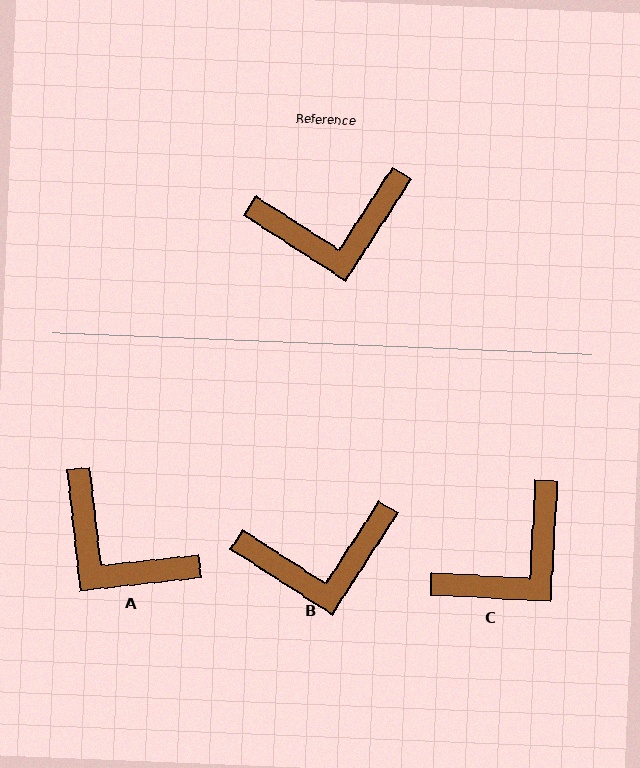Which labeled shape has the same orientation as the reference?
B.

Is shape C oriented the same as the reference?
No, it is off by about 30 degrees.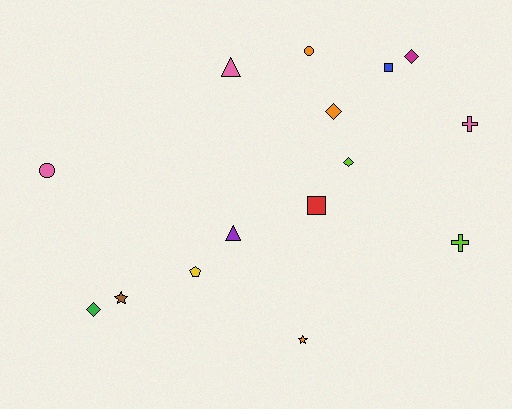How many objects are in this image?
There are 15 objects.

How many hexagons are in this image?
There are no hexagons.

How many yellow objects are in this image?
There is 1 yellow object.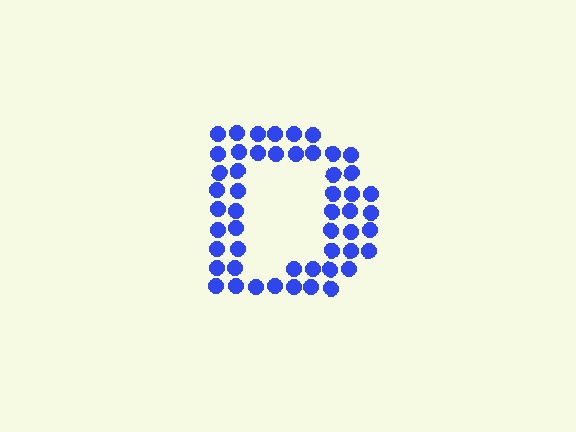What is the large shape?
The large shape is the letter D.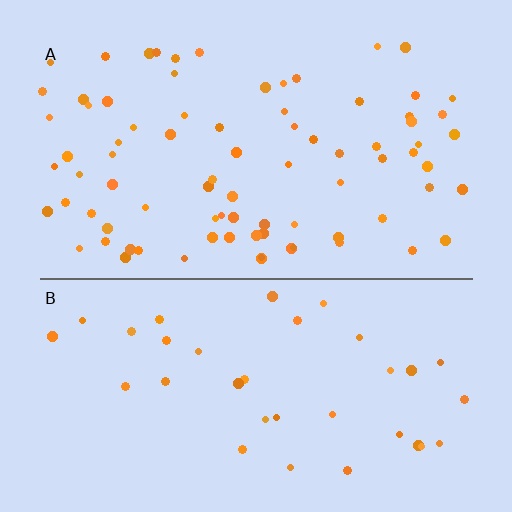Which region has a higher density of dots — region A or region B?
A (the top).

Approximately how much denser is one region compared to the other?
Approximately 2.3× — region A over region B.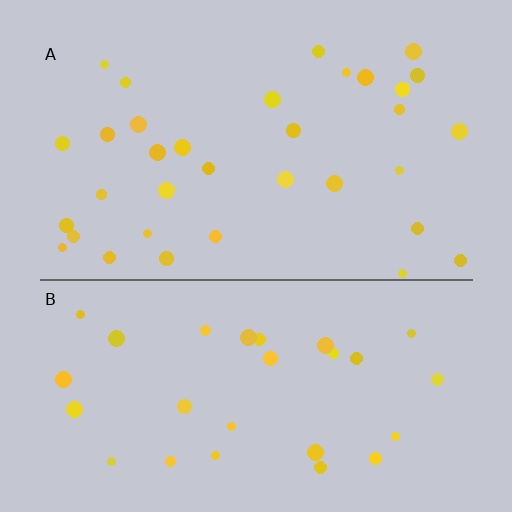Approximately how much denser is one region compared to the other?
Approximately 1.2× — region A over region B.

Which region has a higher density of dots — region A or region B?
A (the top).